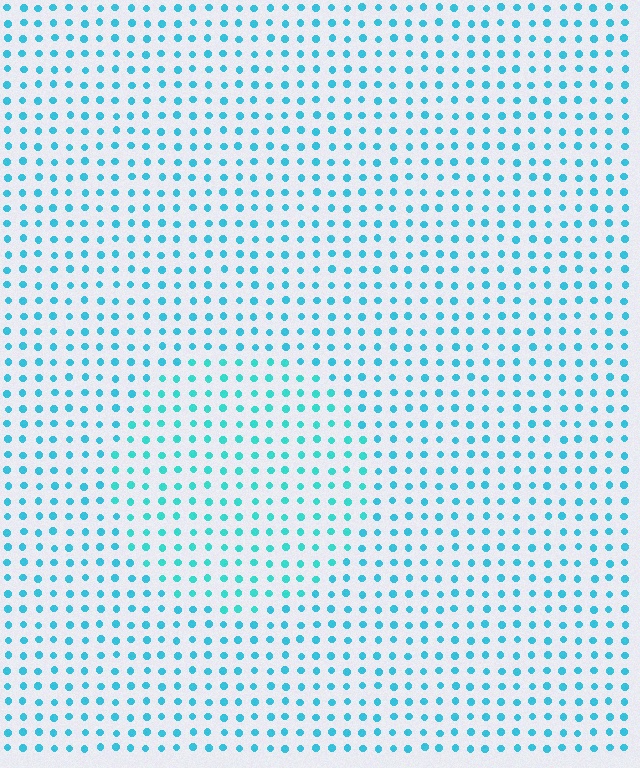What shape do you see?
I see a circle.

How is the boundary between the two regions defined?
The boundary is defined purely by a slight shift in hue (about 15 degrees). Spacing, size, and orientation are identical on both sides.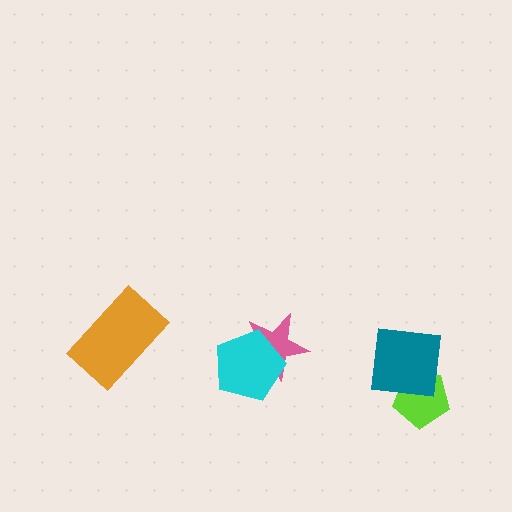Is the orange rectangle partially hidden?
No, no other shape covers it.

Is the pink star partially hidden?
Yes, it is partially covered by another shape.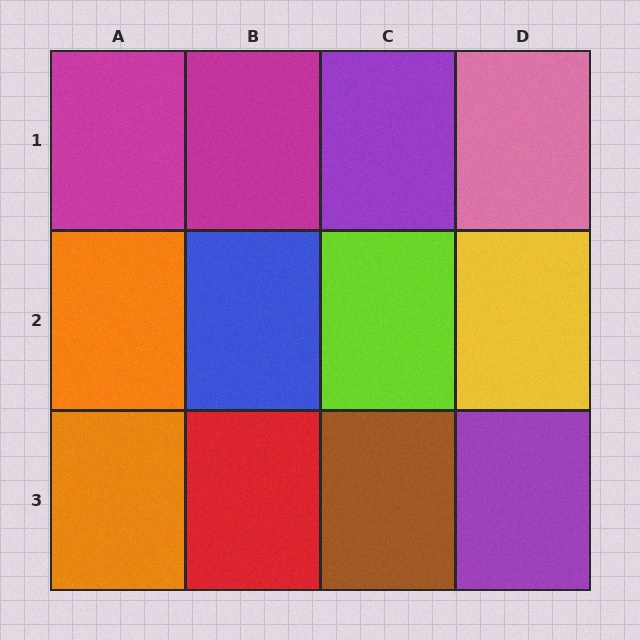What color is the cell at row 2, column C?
Lime.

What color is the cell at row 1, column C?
Purple.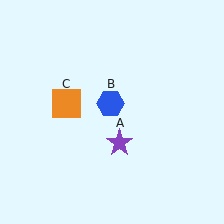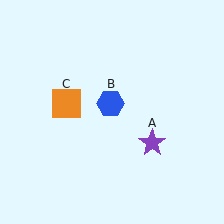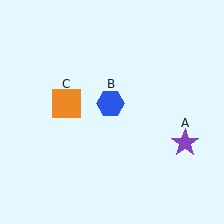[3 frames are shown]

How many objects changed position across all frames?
1 object changed position: purple star (object A).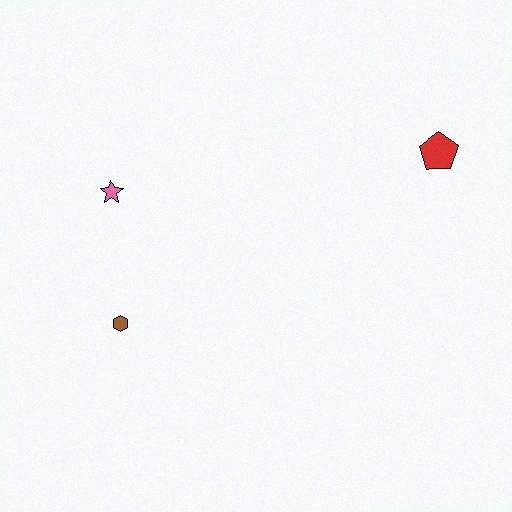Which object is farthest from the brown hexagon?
The red pentagon is farthest from the brown hexagon.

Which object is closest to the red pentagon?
The pink star is closest to the red pentagon.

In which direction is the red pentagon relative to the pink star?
The red pentagon is to the right of the pink star.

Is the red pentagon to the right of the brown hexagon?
Yes